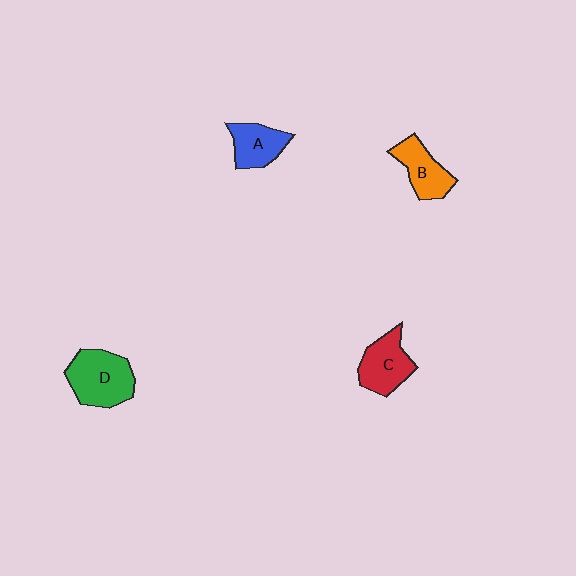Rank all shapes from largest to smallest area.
From largest to smallest: D (green), C (red), B (orange), A (blue).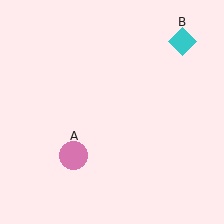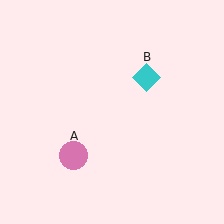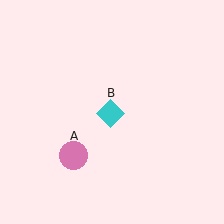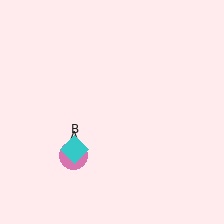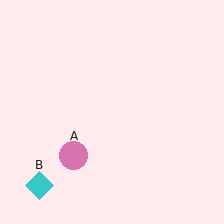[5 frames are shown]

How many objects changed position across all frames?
1 object changed position: cyan diamond (object B).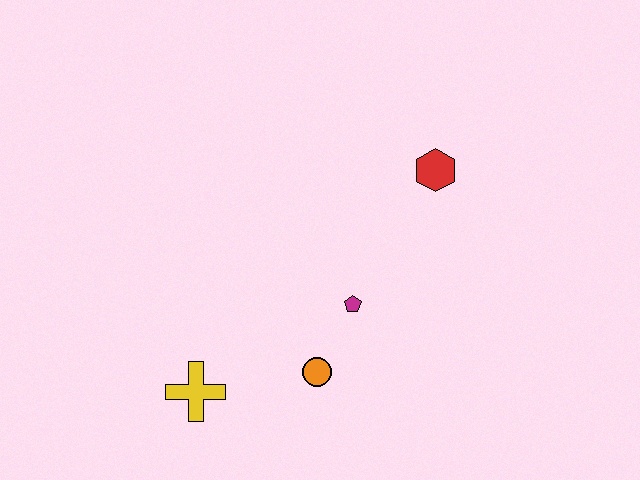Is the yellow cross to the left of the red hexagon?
Yes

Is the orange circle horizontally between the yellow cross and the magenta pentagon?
Yes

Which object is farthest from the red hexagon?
The yellow cross is farthest from the red hexagon.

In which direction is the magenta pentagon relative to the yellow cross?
The magenta pentagon is to the right of the yellow cross.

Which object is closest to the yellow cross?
The orange circle is closest to the yellow cross.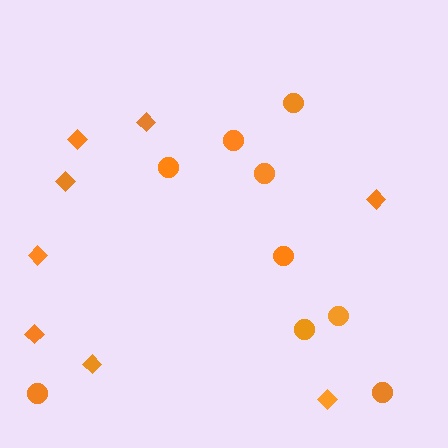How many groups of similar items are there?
There are 2 groups: one group of circles (9) and one group of diamonds (8).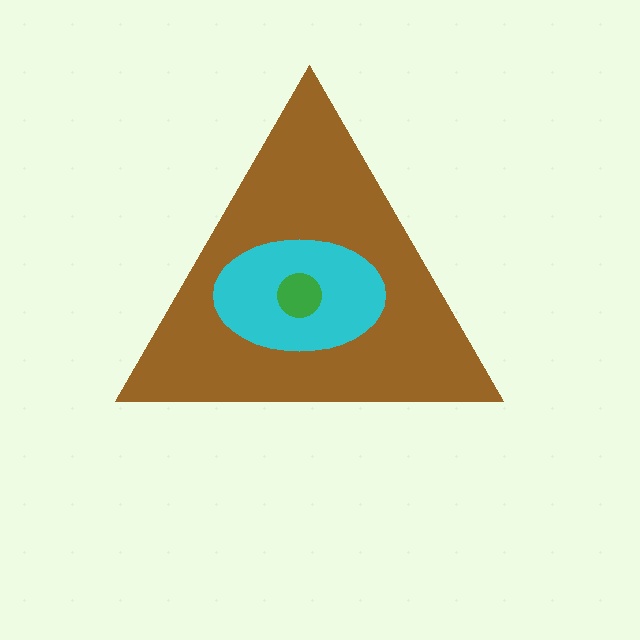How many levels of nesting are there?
3.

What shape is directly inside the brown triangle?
The cyan ellipse.